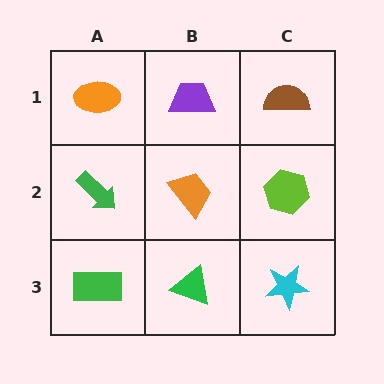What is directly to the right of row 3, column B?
A cyan star.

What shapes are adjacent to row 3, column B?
An orange trapezoid (row 2, column B), a green rectangle (row 3, column A), a cyan star (row 3, column C).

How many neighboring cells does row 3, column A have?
2.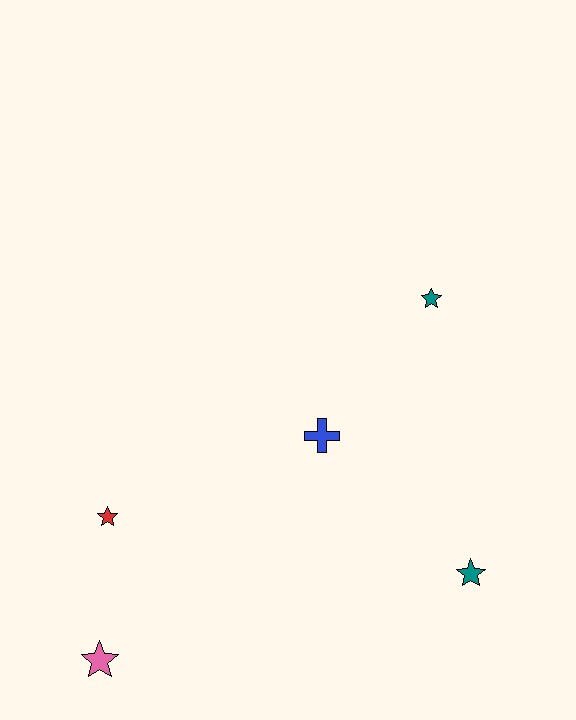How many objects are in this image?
There are 5 objects.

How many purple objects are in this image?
There are no purple objects.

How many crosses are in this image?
There is 1 cross.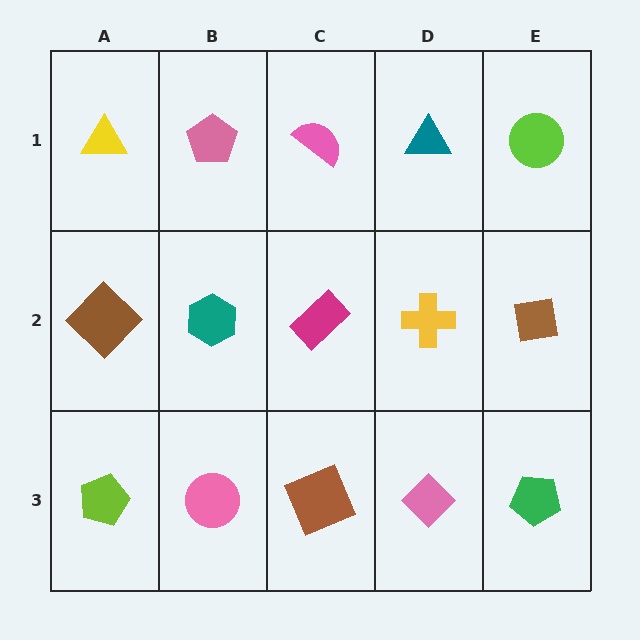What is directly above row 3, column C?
A magenta rectangle.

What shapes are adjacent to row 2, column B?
A pink pentagon (row 1, column B), a pink circle (row 3, column B), a brown diamond (row 2, column A), a magenta rectangle (row 2, column C).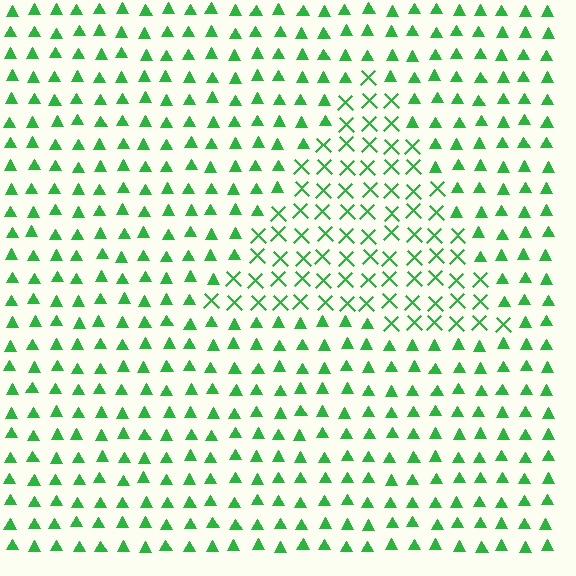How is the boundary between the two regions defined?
The boundary is defined by a change in element shape: X marks inside vs. triangles outside. All elements share the same color and spacing.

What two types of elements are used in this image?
The image uses X marks inside the triangle region and triangles outside it.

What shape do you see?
I see a triangle.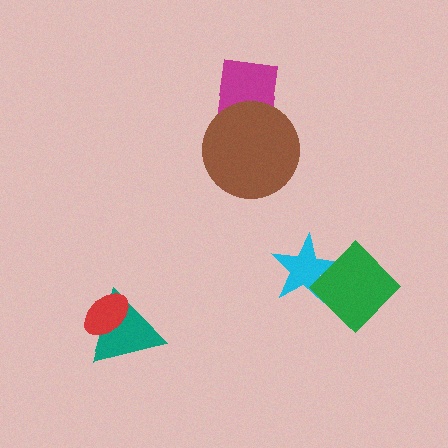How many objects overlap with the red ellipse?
1 object overlaps with the red ellipse.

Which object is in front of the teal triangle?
The red ellipse is in front of the teal triangle.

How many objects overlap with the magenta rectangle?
1 object overlaps with the magenta rectangle.